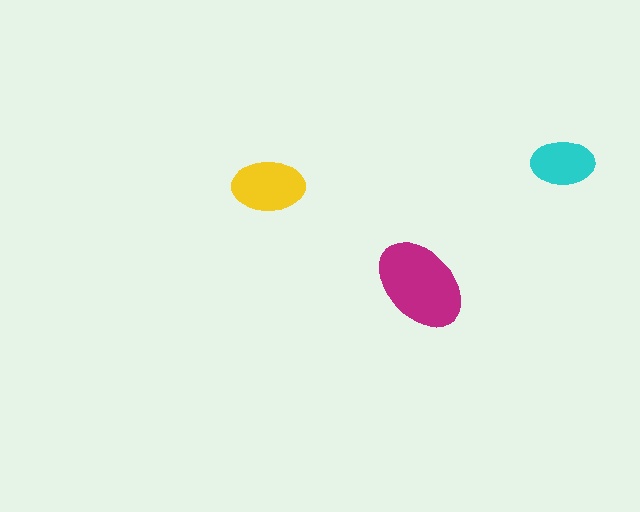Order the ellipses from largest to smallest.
the magenta one, the yellow one, the cyan one.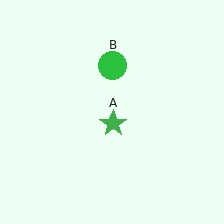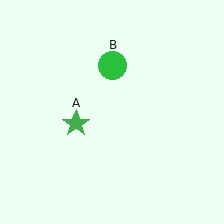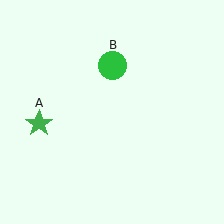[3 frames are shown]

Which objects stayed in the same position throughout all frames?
Green circle (object B) remained stationary.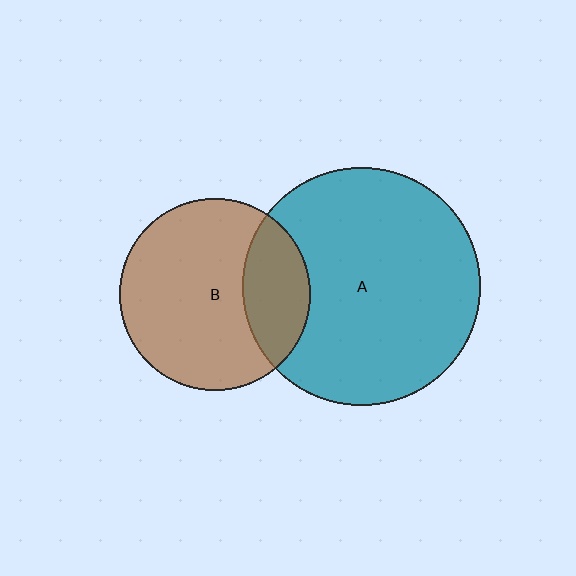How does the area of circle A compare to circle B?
Approximately 1.5 times.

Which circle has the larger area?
Circle A (teal).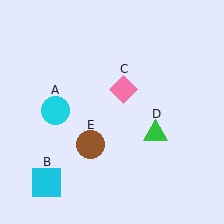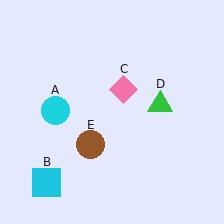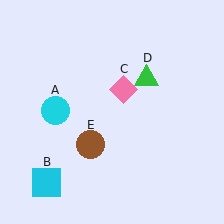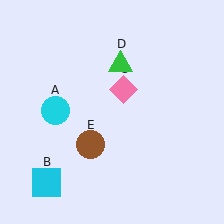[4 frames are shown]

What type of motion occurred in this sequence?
The green triangle (object D) rotated counterclockwise around the center of the scene.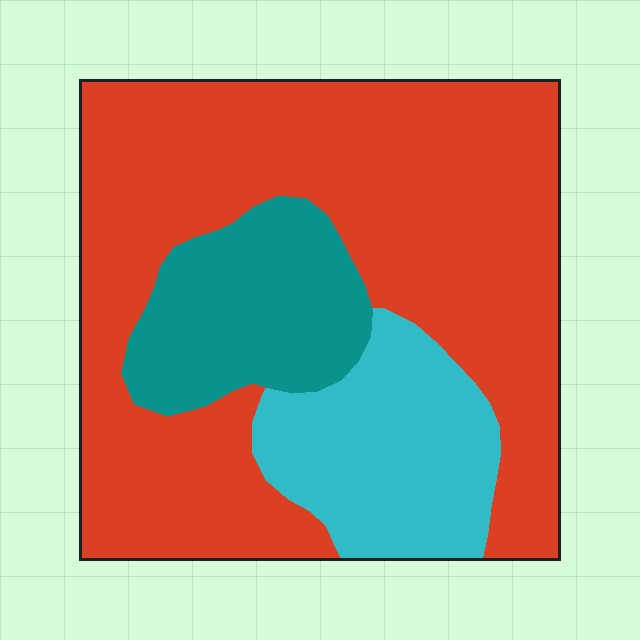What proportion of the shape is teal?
Teal takes up about one sixth (1/6) of the shape.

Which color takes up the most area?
Red, at roughly 65%.